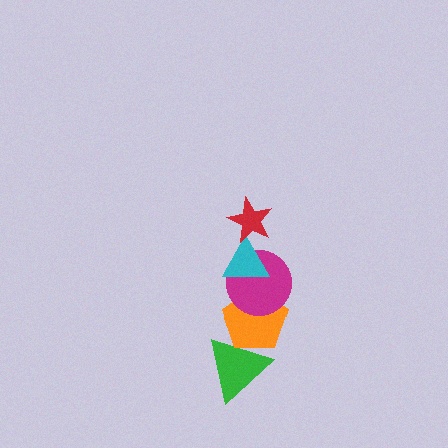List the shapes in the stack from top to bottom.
From top to bottom: the red star, the cyan triangle, the magenta circle, the orange pentagon, the green triangle.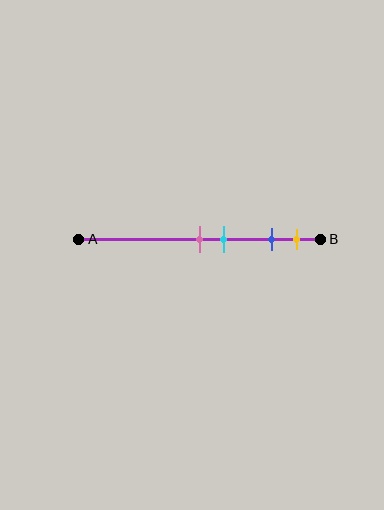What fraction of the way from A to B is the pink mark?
The pink mark is approximately 50% (0.5) of the way from A to B.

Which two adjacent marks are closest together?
The pink and cyan marks are the closest adjacent pair.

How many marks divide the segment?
There are 4 marks dividing the segment.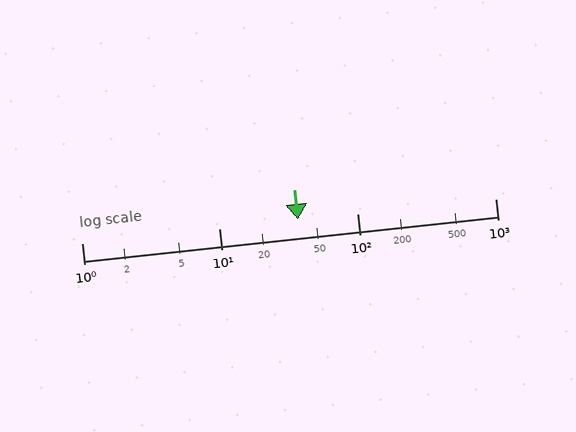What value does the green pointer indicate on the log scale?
The pointer indicates approximately 37.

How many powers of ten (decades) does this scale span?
The scale spans 3 decades, from 1 to 1000.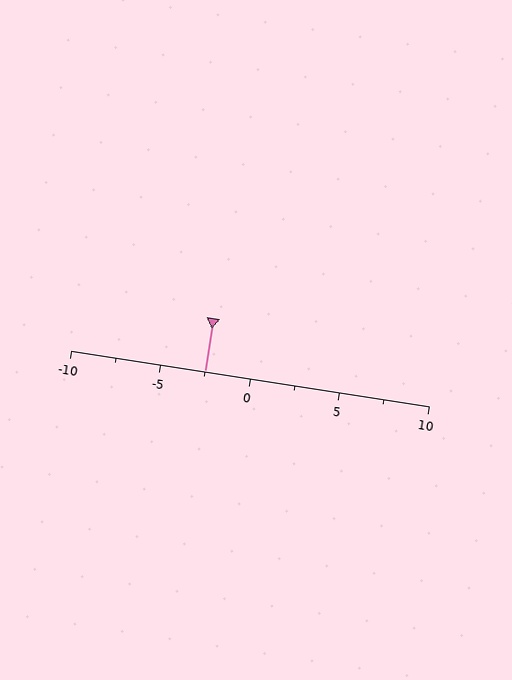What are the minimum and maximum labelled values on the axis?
The axis runs from -10 to 10.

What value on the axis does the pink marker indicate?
The marker indicates approximately -2.5.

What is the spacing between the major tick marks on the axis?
The major ticks are spaced 5 apart.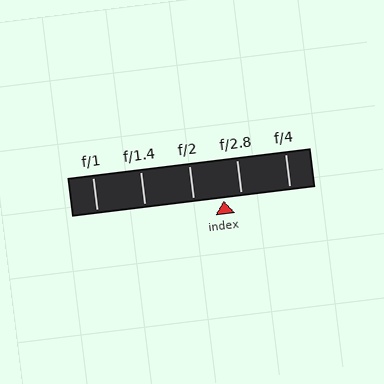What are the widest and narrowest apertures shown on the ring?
The widest aperture shown is f/1 and the narrowest is f/4.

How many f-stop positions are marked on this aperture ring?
There are 5 f-stop positions marked.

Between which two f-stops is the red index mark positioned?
The index mark is between f/2 and f/2.8.